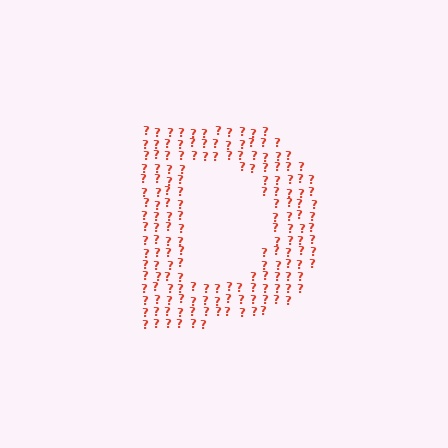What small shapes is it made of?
It is made of small question marks.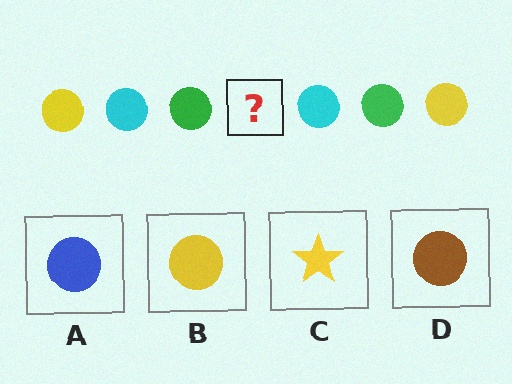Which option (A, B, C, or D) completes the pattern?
B.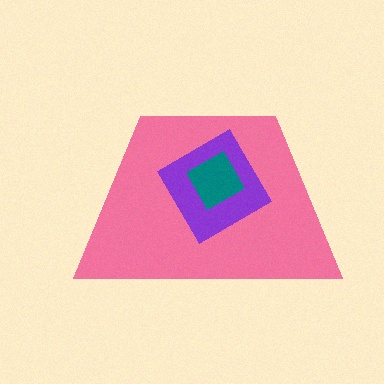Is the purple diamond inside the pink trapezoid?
Yes.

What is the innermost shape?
The teal square.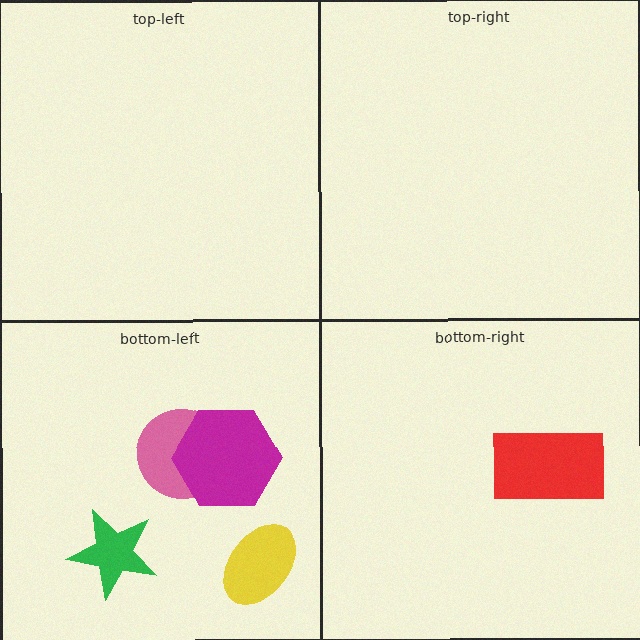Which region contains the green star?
The bottom-left region.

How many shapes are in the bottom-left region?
4.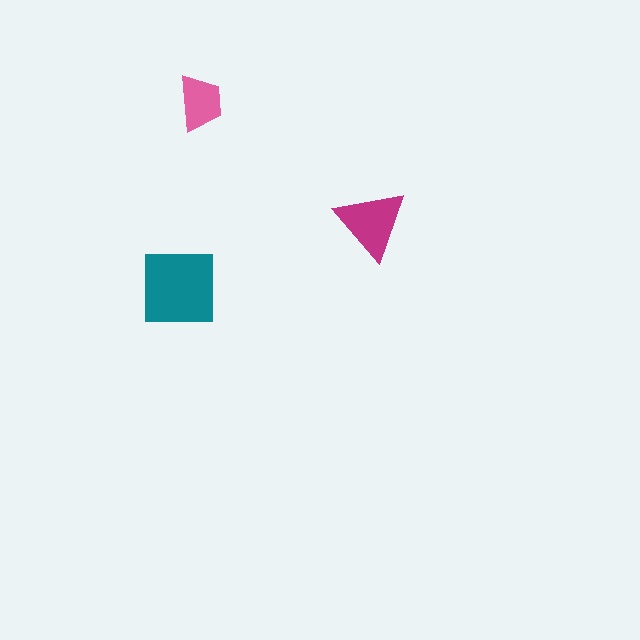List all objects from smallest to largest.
The pink trapezoid, the magenta triangle, the teal square.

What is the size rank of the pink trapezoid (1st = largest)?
3rd.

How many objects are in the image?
There are 3 objects in the image.